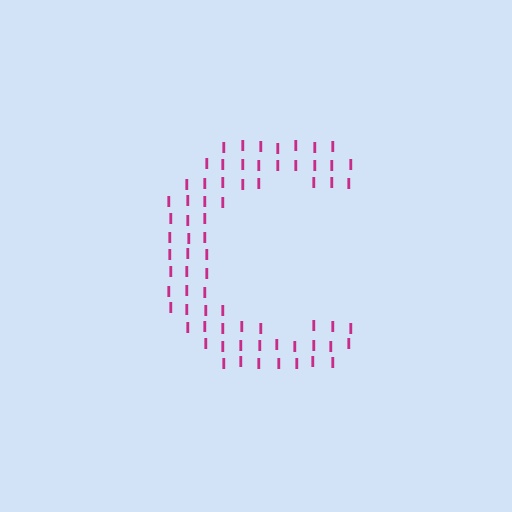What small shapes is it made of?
It is made of small letter I's.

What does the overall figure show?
The overall figure shows the letter C.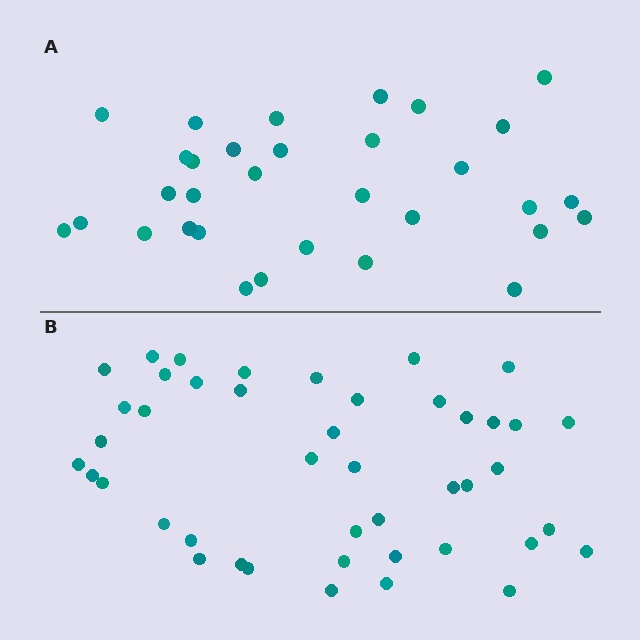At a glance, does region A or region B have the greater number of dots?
Region B (the bottom region) has more dots.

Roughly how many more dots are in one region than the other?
Region B has roughly 12 or so more dots than region A.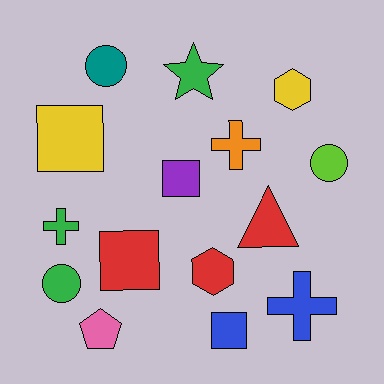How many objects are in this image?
There are 15 objects.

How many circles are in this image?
There are 3 circles.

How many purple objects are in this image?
There is 1 purple object.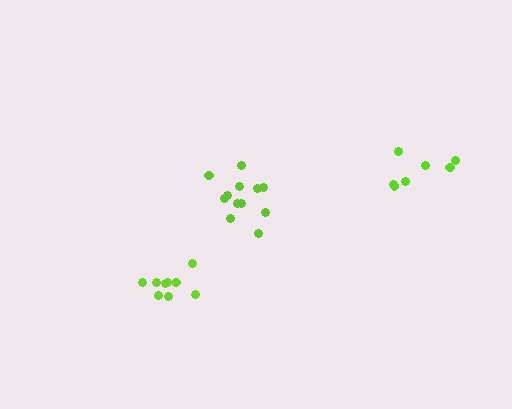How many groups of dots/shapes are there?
There are 3 groups.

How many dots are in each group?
Group 1: 12 dots, Group 2: 9 dots, Group 3: 7 dots (28 total).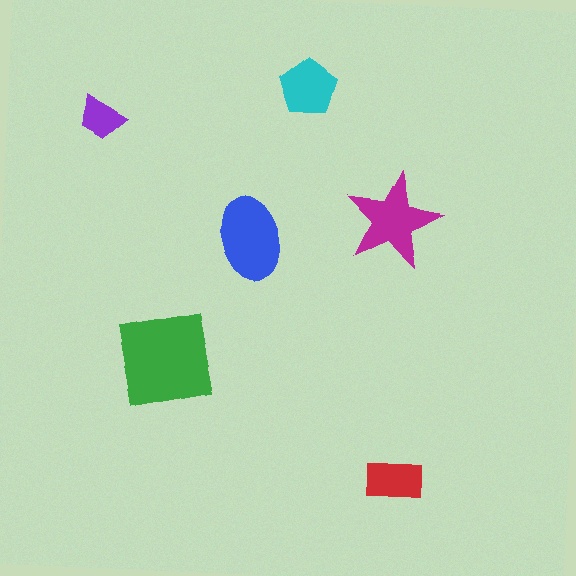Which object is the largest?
The green square.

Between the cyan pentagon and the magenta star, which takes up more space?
The magenta star.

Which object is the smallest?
The purple trapezoid.